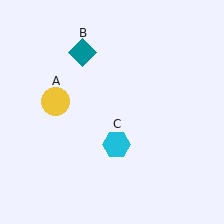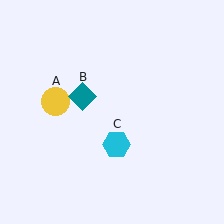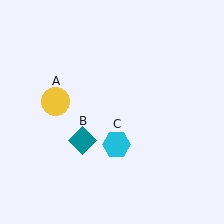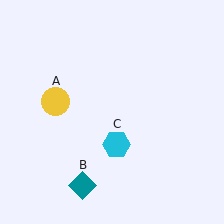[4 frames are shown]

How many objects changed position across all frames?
1 object changed position: teal diamond (object B).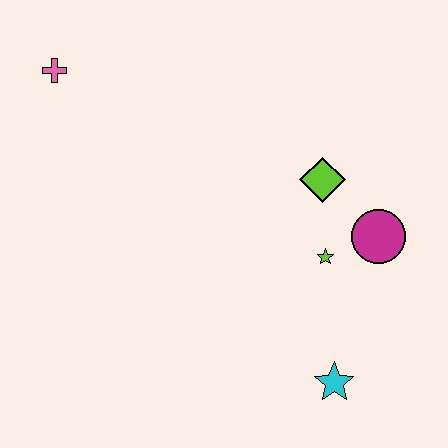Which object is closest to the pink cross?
The lime diamond is closest to the pink cross.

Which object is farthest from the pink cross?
The cyan star is farthest from the pink cross.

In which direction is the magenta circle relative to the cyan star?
The magenta circle is above the cyan star.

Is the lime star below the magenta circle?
Yes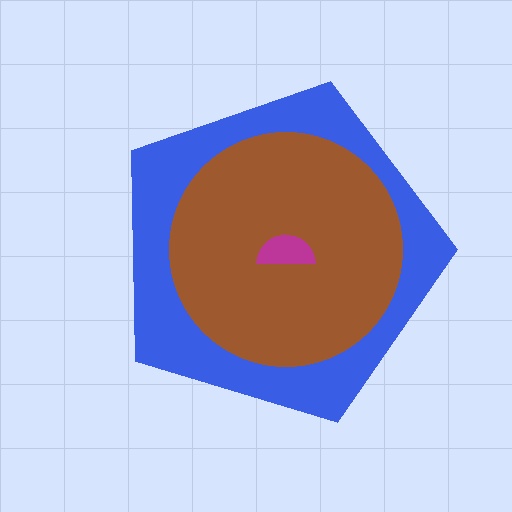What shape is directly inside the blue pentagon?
The brown circle.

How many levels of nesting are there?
3.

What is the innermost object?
The magenta semicircle.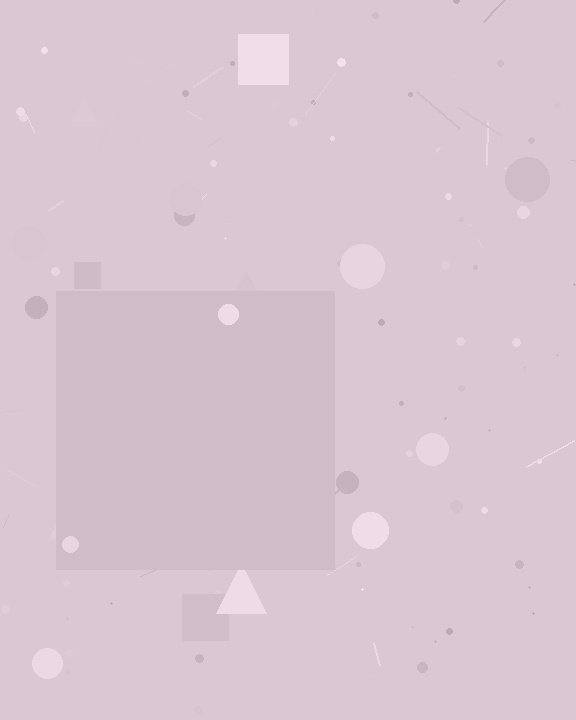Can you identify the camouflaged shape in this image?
The camouflaged shape is a square.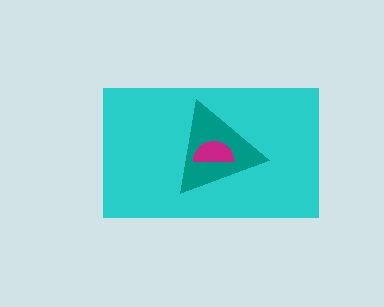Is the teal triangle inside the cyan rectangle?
Yes.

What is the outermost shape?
The cyan rectangle.